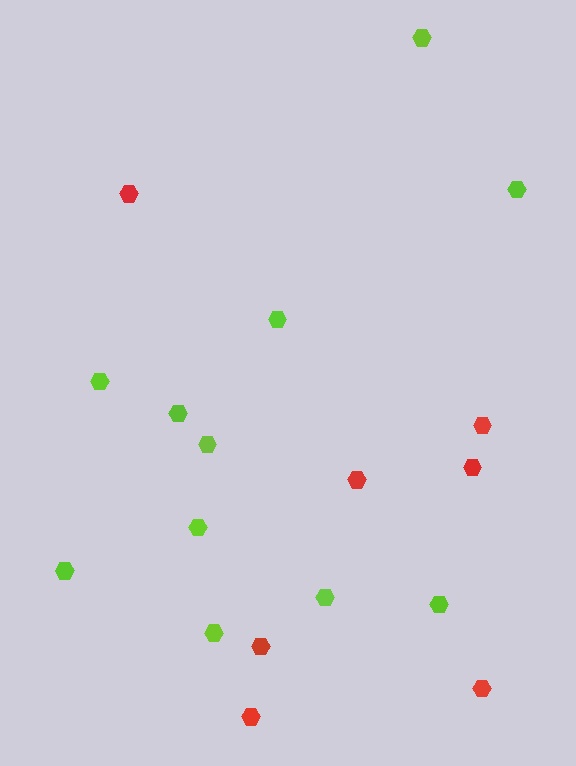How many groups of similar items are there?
There are 2 groups: one group of red hexagons (7) and one group of lime hexagons (11).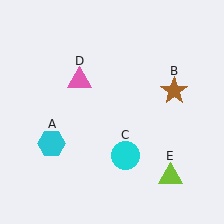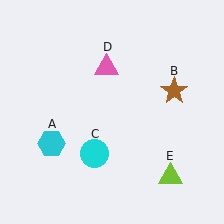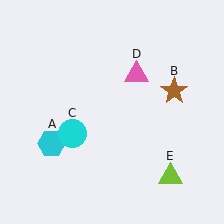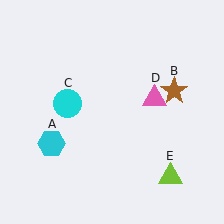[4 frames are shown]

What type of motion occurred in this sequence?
The cyan circle (object C), pink triangle (object D) rotated clockwise around the center of the scene.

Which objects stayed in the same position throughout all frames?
Cyan hexagon (object A) and brown star (object B) and lime triangle (object E) remained stationary.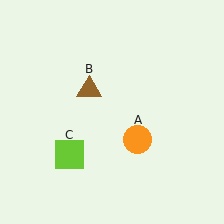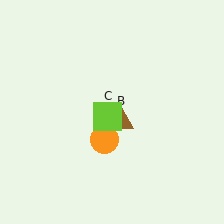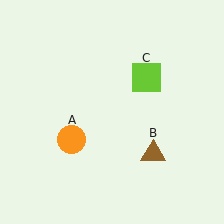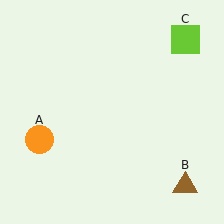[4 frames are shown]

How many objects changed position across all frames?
3 objects changed position: orange circle (object A), brown triangle (object B), lime square (object C).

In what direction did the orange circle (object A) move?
The orange circle (object A) moved left.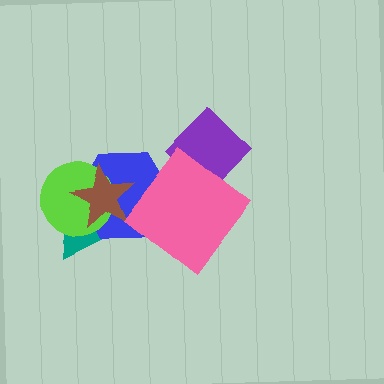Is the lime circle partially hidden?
Yes, it is partially covered by another shape.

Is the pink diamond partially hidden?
No, no other shape covers it.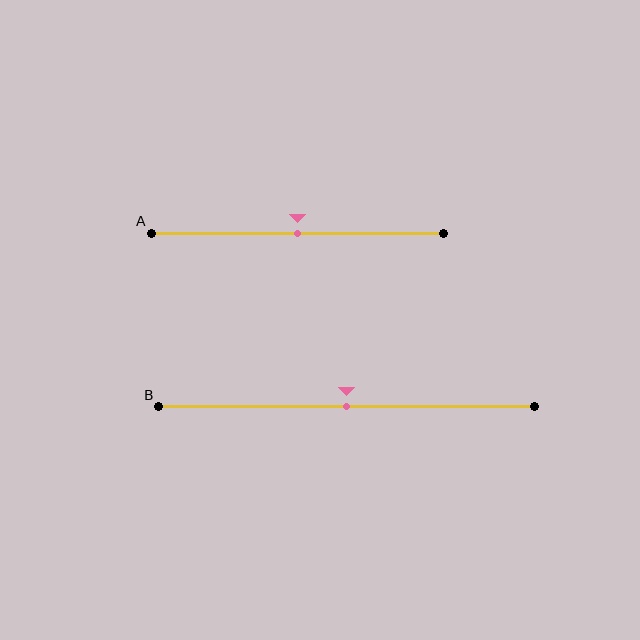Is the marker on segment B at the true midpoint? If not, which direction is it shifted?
Yes, the marker on segment B is at the true midpoint.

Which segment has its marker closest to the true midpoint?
Segment A has its marker closest to the true midpoint.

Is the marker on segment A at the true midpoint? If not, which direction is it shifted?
Yes, the marker on segment A is at the true midpoint.